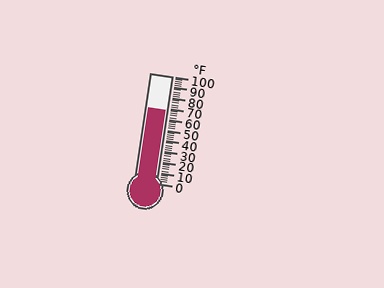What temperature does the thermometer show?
The thermometer shows approximately 68°F.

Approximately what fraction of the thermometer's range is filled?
The thermometer is filled to approximately 70% of its range.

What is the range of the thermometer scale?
The thermometer scale ranges from 0°F to 100°F.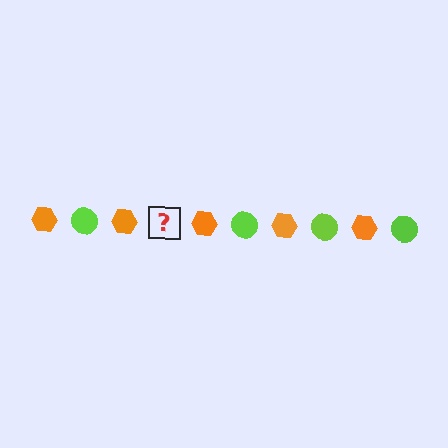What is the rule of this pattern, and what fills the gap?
The rule is that the pattern alternates between orange hexagon and lime circle. The gap should be filled with a lime circle.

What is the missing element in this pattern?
The missing element is a lime circle.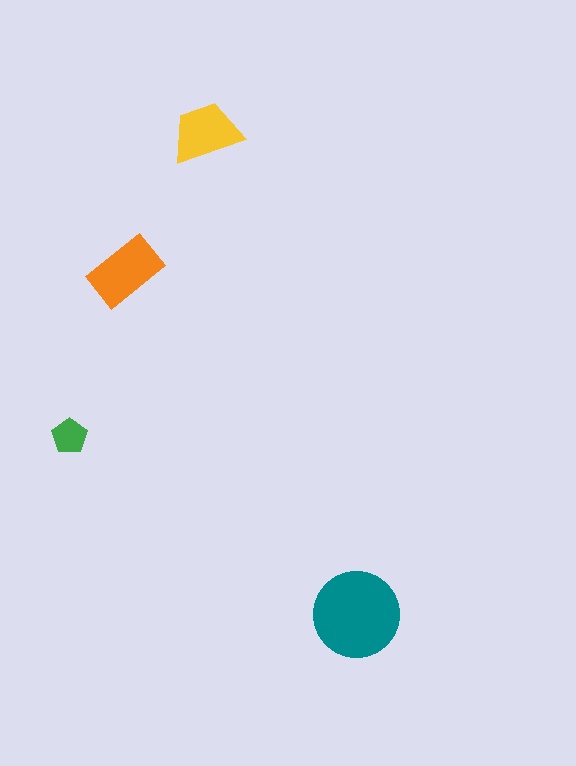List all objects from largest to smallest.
The teal circle, the orange rectangle, the yellow trapezoid, the green pentagon.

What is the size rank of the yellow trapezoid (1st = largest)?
3rd.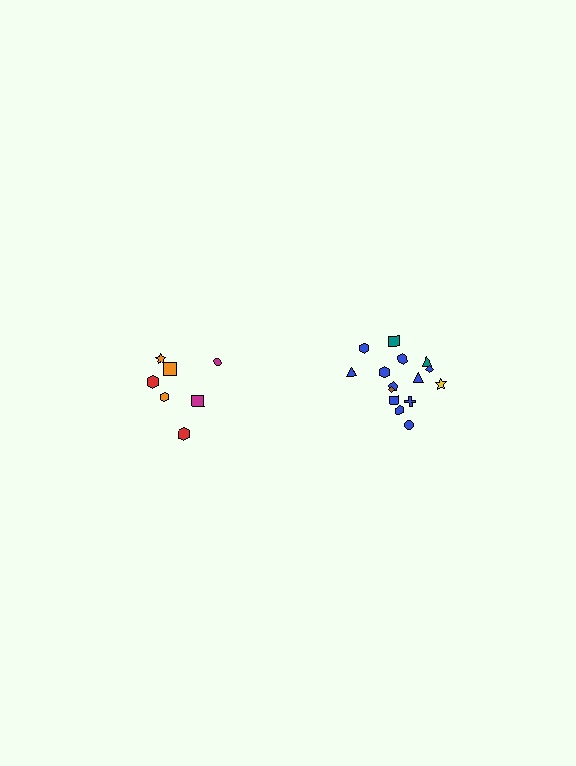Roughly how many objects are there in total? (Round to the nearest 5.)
Roughly 20 objects in total.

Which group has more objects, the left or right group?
The right group.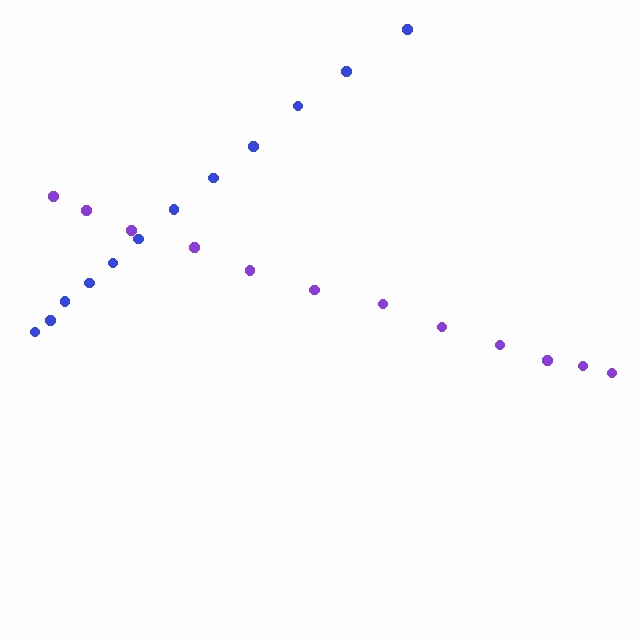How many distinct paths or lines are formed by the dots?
There are 2 distinct paths.